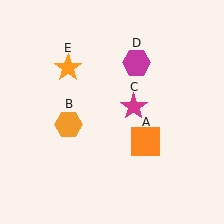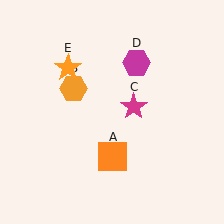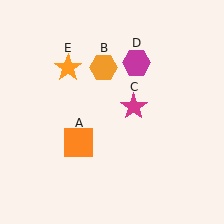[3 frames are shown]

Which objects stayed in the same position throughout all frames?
Magenta star (object C) and magenta hexagon (object D) and orange star (object E) remained stationary.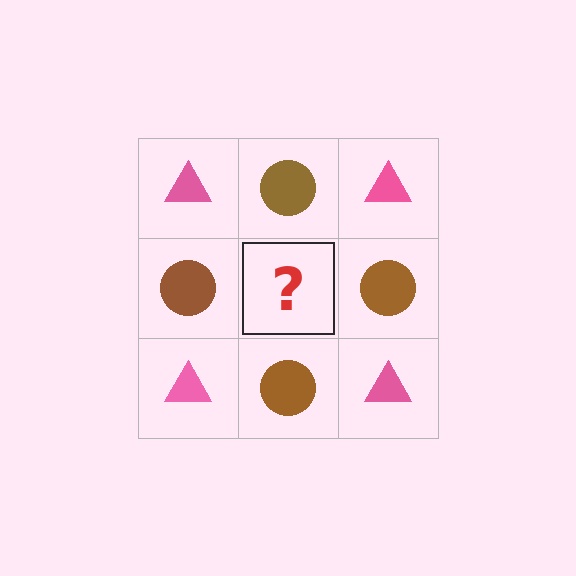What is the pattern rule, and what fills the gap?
The rule is that it alternates pink triangle and brown circle in a checkerboard pattern. The gap should be filled with a pink triangle.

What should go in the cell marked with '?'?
The missing cell should contain a pink triangle.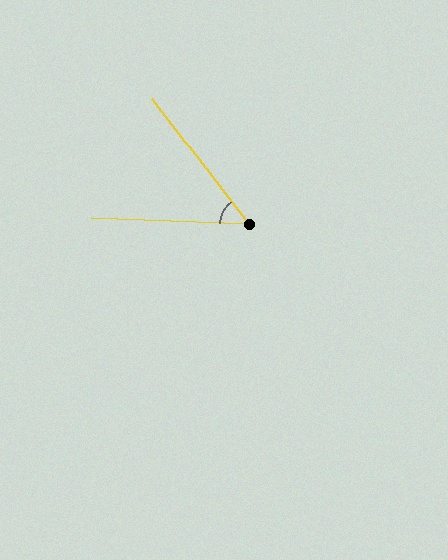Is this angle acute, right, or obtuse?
It is acute.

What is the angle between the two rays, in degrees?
Approximately 50 degrees.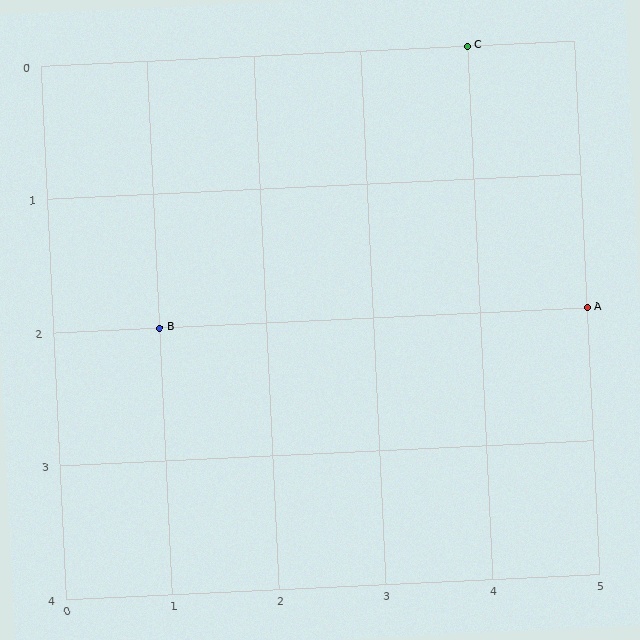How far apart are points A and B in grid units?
Points A and B are 4 columns apart.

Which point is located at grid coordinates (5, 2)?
Point A is at (5, 2).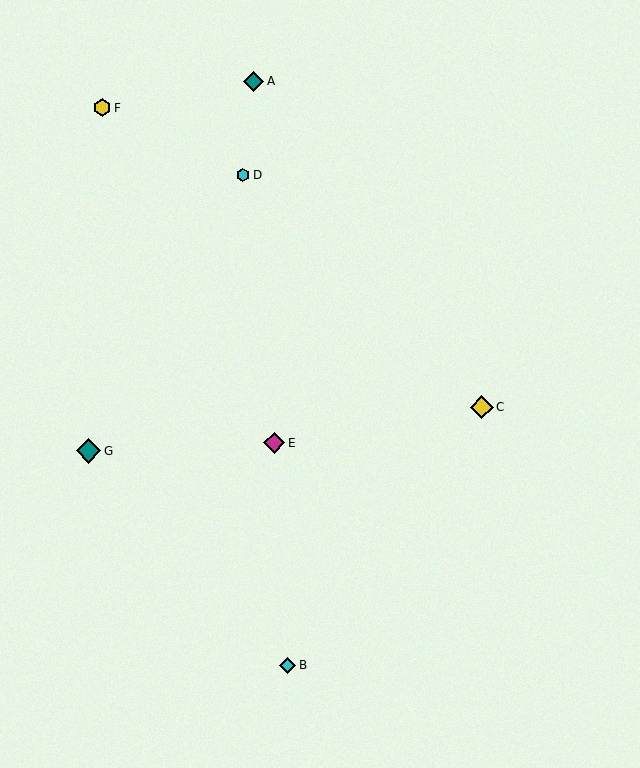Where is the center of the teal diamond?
The center of the teal diamond is at (254, 81).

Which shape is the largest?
The teal diamond (labeled G) is the largest.